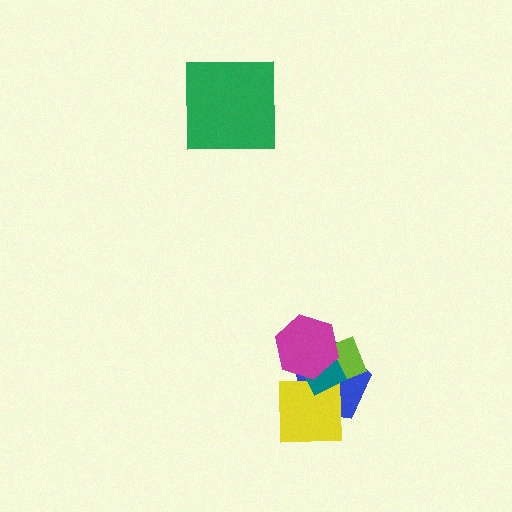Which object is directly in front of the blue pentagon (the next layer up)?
The lime diamond is directly in front of the blue pentagon.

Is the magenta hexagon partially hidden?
No, no other shape covers it.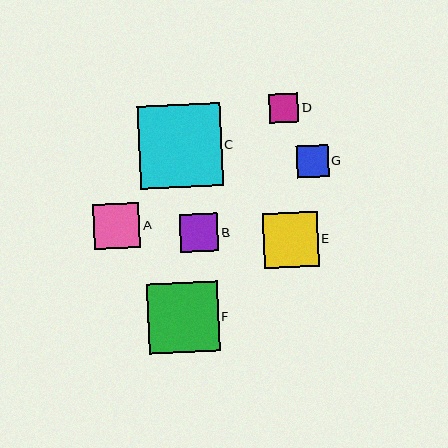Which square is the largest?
Square C is the largest with a size of approximately 83 pixels.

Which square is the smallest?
Square D is the smallest with a size of approximately 29 pixels.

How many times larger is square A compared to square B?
Square A is approximately 1.2 times the size of square B.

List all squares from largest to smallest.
From largest to smallest: C, F, E, A, B, G, D.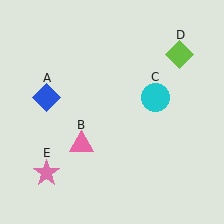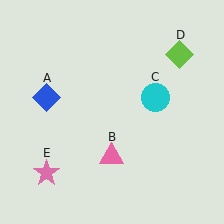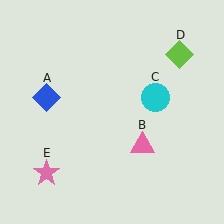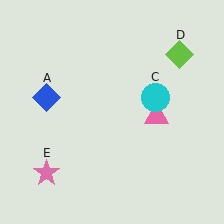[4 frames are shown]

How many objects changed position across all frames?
1 object changed position: pink triangle (object B).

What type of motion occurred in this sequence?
The pink triangle (object B) rotated counterclockwise around the center of the scene.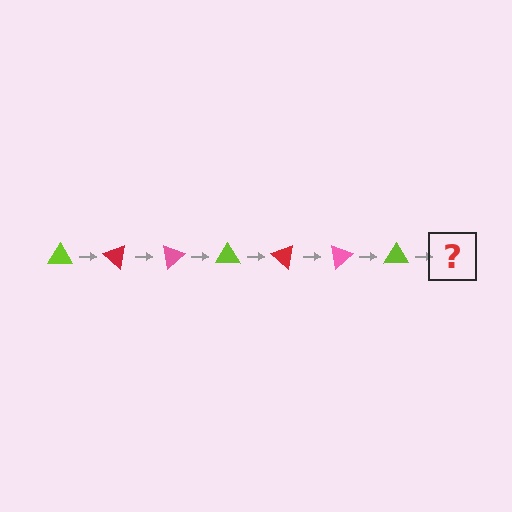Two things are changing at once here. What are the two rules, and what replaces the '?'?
The two rules are that it rotates 40 degrees each step and the color cycles through lime, red, and pink. The '?' should be a red triangle, rotated 280 degrees from the start.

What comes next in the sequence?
The next element should be a red triangle, rotated 280 degrees from the start.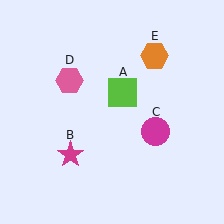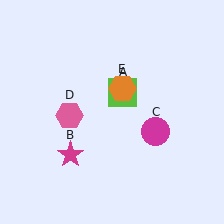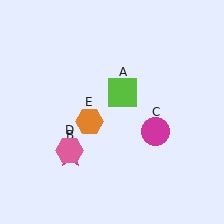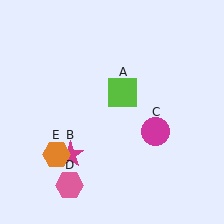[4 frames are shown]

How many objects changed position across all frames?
2 objects changed position: pink hexagon (object D), orange hexagon (object E).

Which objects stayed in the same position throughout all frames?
Lime square (object A) and magenta star (object B) and magenta circle (object C) remained stationary.